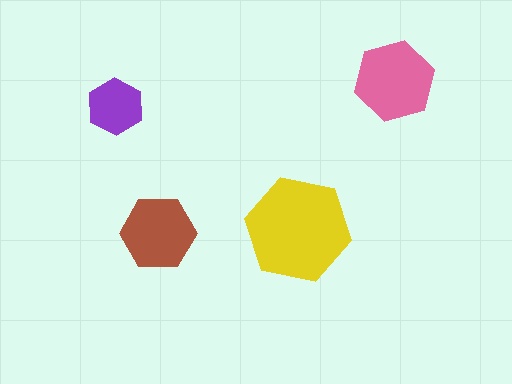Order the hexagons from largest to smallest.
the yellow one, the pink one, the brown one, the purple one.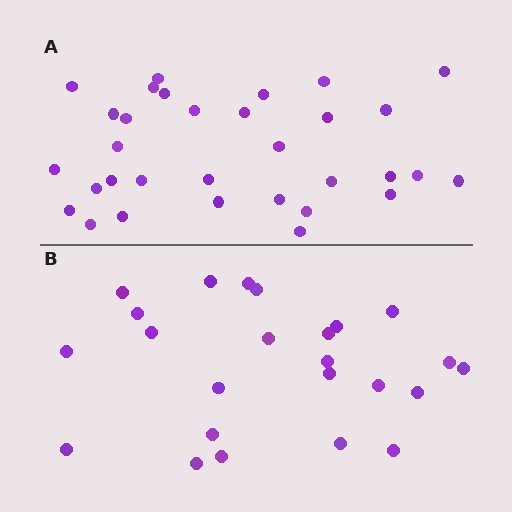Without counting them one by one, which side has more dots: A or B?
Region A (the top region) has more dots.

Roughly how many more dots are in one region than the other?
Region A has roughly 8 or so more dots than region B.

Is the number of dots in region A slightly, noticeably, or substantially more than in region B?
Region A has noticeably more, but not dramatically so. The ratio is roughly 1.3 to 1.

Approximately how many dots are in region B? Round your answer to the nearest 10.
About 20 dots. (The exact count is 24, which rounds to 20.)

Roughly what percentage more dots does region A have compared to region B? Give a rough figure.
About 35% more.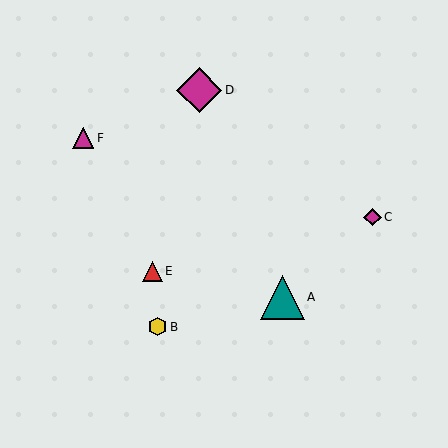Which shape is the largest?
The magenta diamond (labeled D) is the largest.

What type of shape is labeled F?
Shape F is a magenta triangle.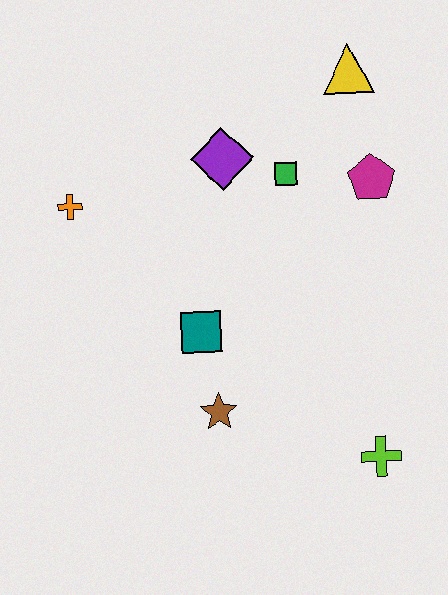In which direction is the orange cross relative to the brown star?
The orange cross is above the brown star.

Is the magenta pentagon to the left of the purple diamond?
No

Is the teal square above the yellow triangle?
No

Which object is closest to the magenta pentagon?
The green square is closest to the magenta pentagon.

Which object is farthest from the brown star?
The yellow triangle is farthest from the brown star.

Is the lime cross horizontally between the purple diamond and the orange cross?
No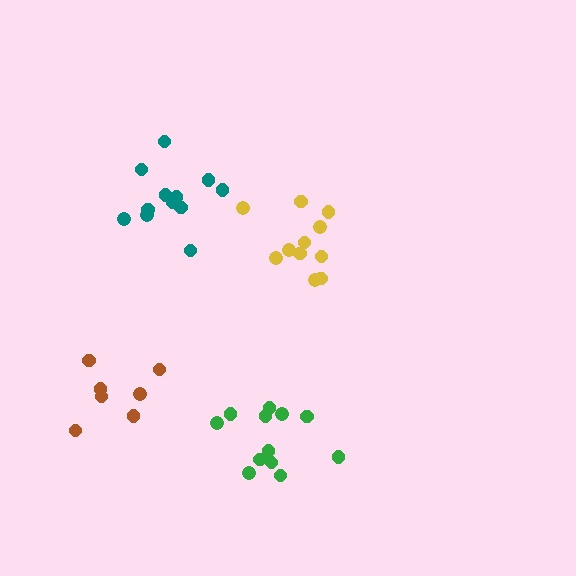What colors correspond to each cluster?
The clusters are colored: yellow, brown, teal, green.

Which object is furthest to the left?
The brown cluster is leftmost.